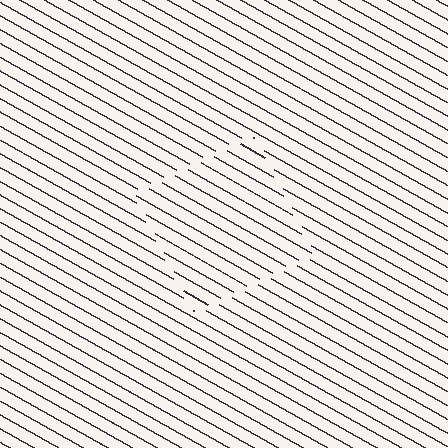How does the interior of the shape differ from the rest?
The interior of the shape contains the same grating, shifted by half a period — the contour is defined by the phase discontinuity where line-ends from the inner and outer gratings abut.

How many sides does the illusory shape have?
4 sides — the line-ends trace a square.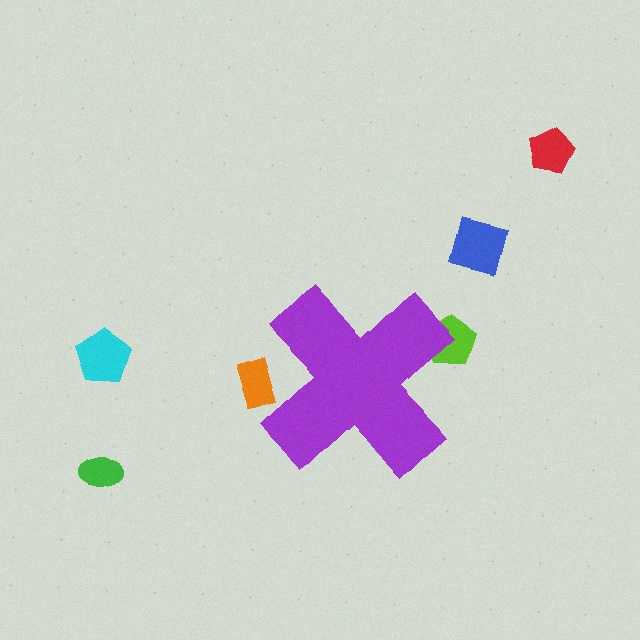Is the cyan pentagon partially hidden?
No, the cyan pentagon is fully visible.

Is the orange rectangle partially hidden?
Yes, the orange rectangle is partially hidden behind the purple cross.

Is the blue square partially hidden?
No, the blue square is fully visible.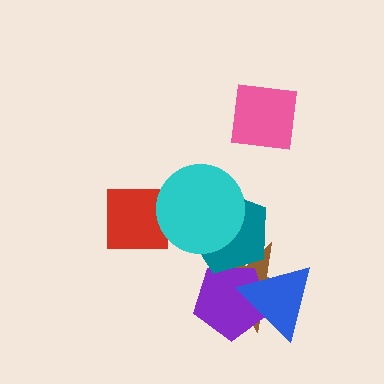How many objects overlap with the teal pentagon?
3 objects overlap with the teal pentagon.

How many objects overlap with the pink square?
0 objects overlap with the pink square.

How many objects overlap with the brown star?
3 objects overlap with the brown star.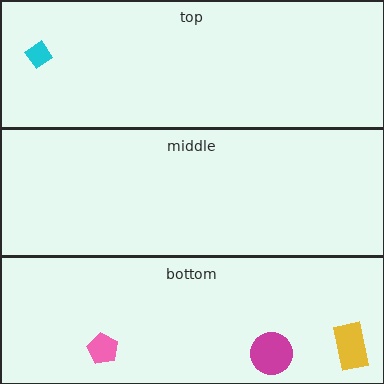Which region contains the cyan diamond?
The top region.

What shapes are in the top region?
The cyan diamond.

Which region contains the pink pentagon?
The bottom region.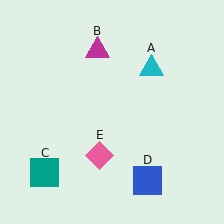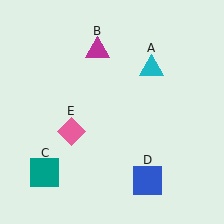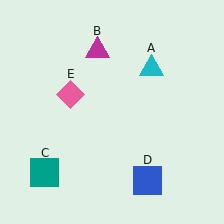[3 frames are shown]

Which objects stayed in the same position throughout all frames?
Cyan triangle (object A) and magenta triangle (object B) and teal square (object C) and blue square (object D) remained stationary.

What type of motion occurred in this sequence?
The pink diamond (object E) rotated clockwise around the center of the scene.